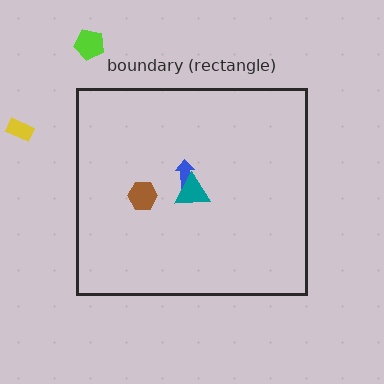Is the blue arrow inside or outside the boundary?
Inside.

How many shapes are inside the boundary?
3 inside, 2 outside.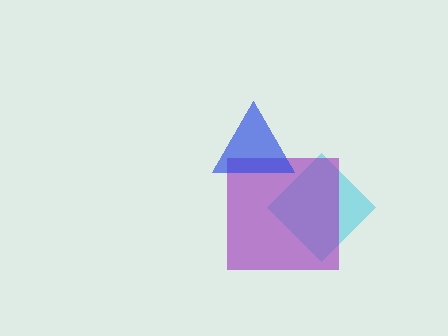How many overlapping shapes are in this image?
There are 3 overlapping shapes in the image.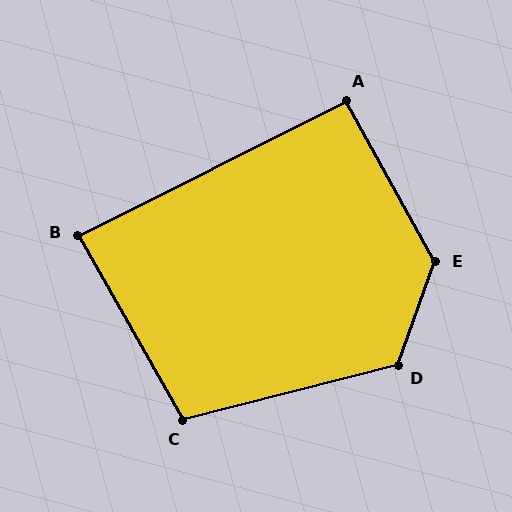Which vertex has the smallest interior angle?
B, at approximately 87 degrees.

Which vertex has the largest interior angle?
E, at approximately 131 degrees.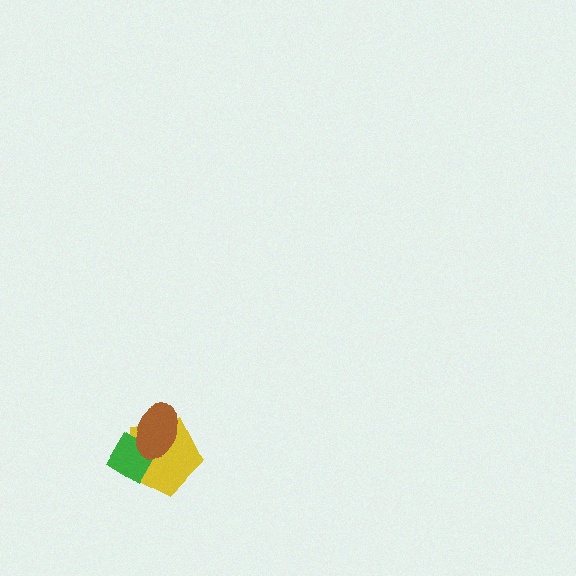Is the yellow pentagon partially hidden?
Yes, it is partially covered by another shape.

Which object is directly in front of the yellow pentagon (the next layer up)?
The green diamond is directly in front of the yellow pentagon.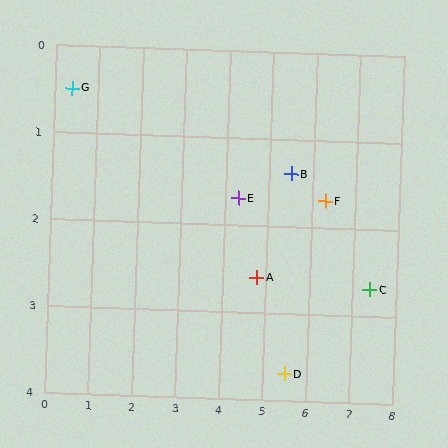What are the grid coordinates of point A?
Point A is at approximately (4.8, 2.6).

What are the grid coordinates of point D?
Point D is at approximately (5.5, 3.7).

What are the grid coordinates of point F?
Point F is at approximately (6.3, 1.7).